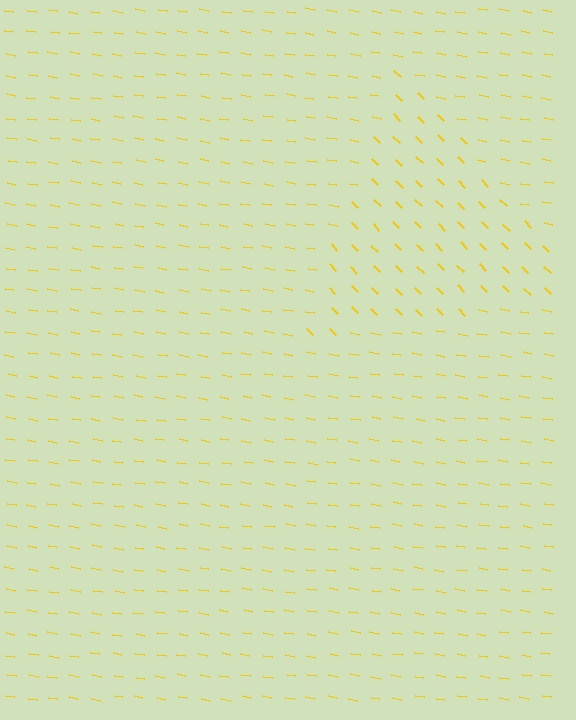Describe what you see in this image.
The image is filled with small yellow line segments. A triangle region in the image has lines oriented differently from the surrounding lines, creating a visible texture boundary.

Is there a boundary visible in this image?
Yes, there is a texture boundary formed by a change in line orientation.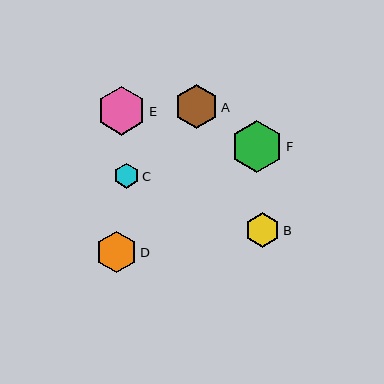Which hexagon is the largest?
Hexagon F is the largest with a size of approximately 52 pixels.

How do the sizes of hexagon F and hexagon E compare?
Hexagon F and hexagon E are approximately the same size.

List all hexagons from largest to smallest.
From largest to smallest: F, E, A, D, B, C.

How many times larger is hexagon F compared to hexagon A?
Hexagon F is approximately 1.2 times the size of hexagon A.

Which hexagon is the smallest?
Hexagon C is the smallest with a size of approximately 25 pixels.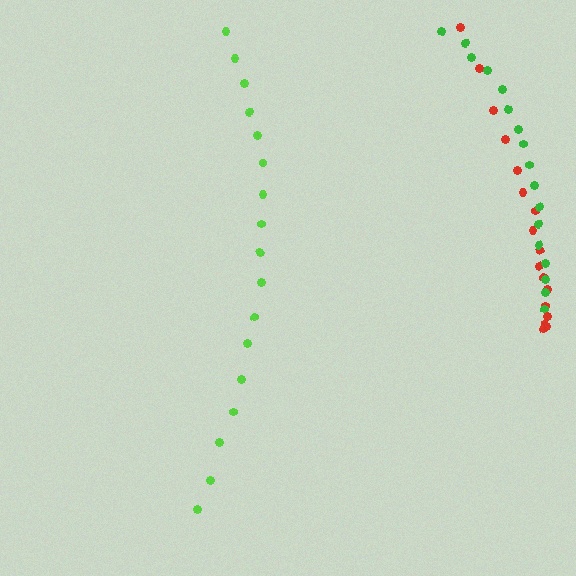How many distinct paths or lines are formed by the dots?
There are 3 distinct paths.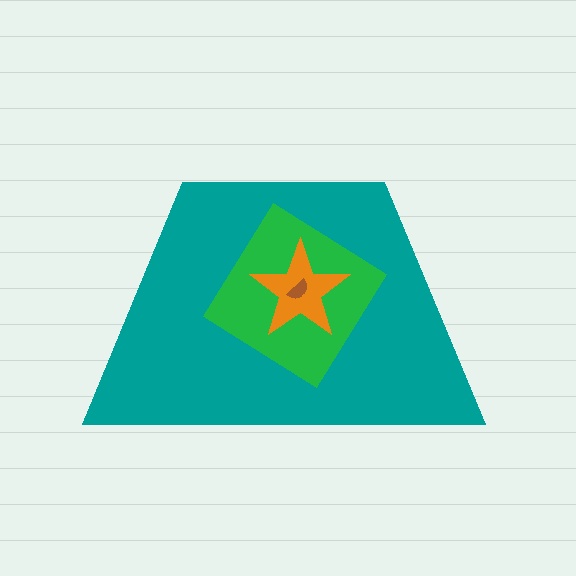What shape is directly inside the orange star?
The brown semicircle.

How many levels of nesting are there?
4.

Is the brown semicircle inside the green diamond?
Yes.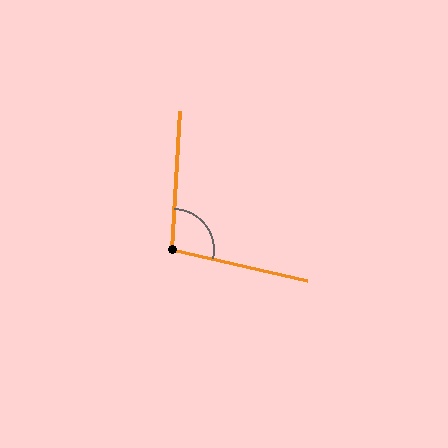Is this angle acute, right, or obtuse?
It is obtuse.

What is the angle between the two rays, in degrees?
Approximately 100 degrees.